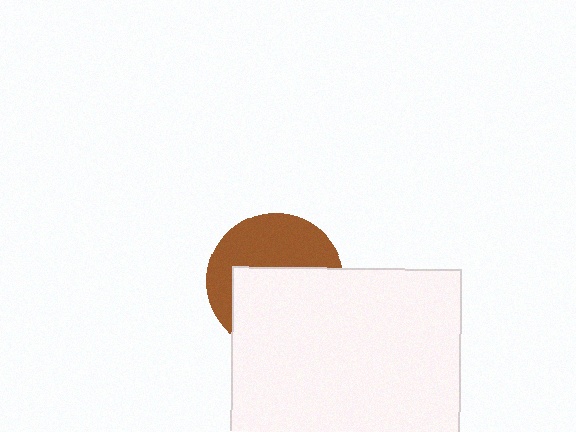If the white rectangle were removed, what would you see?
You would see the complete brown circle.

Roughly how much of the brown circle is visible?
About half of it is visible (roughly 46%).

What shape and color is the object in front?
The object in front is a white rectangle.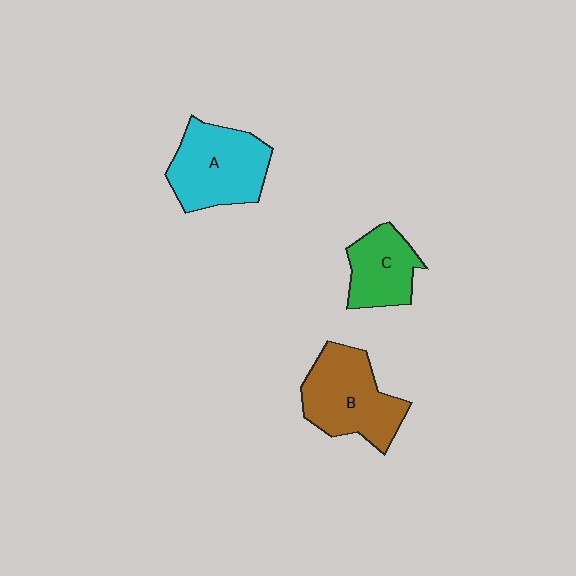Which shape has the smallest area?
Shape C (green).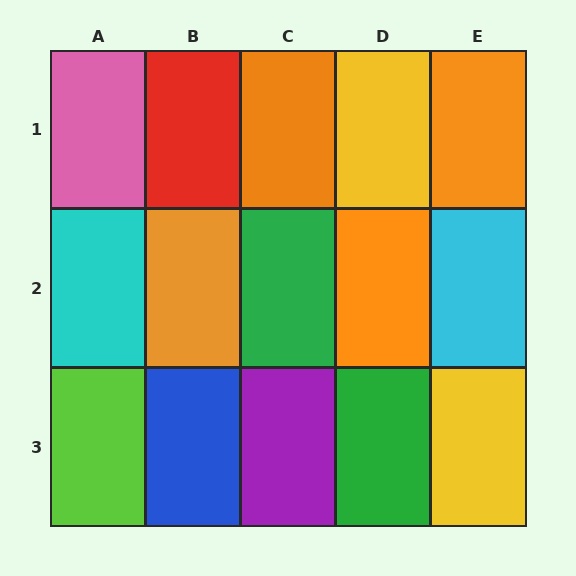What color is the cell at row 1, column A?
Pink.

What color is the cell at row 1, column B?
Red.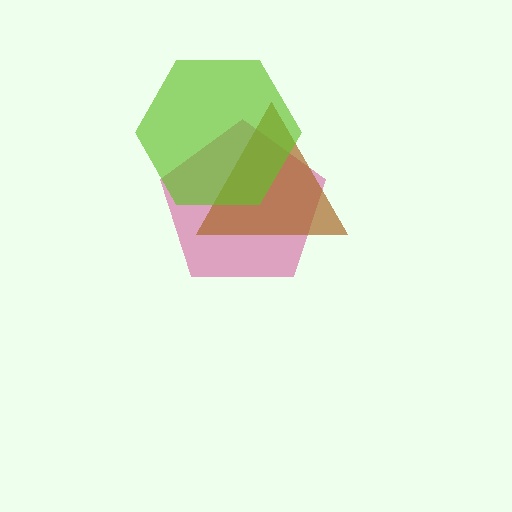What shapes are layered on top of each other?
The layered shapes are: a magenta pentagon, a brown triangle, a lime hexagon.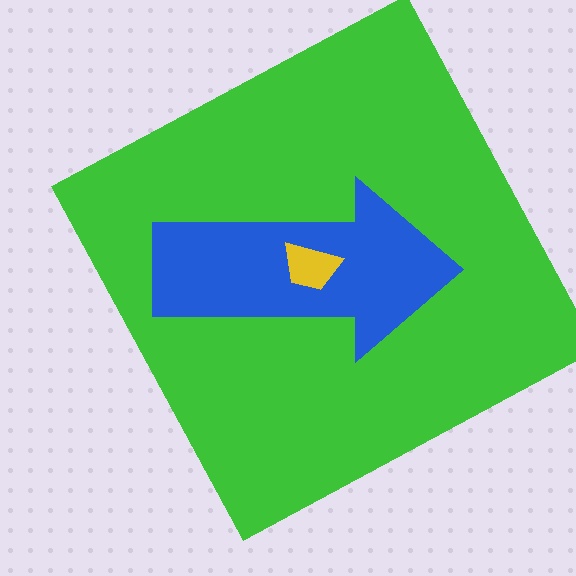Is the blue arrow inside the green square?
Yes.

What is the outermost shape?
The green square.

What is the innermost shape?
The yellow trapezoid.